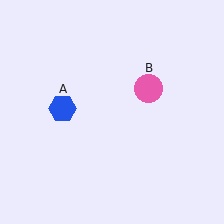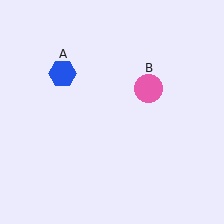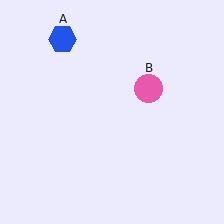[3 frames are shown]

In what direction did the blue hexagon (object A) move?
The blue hexagon (object A) moved up.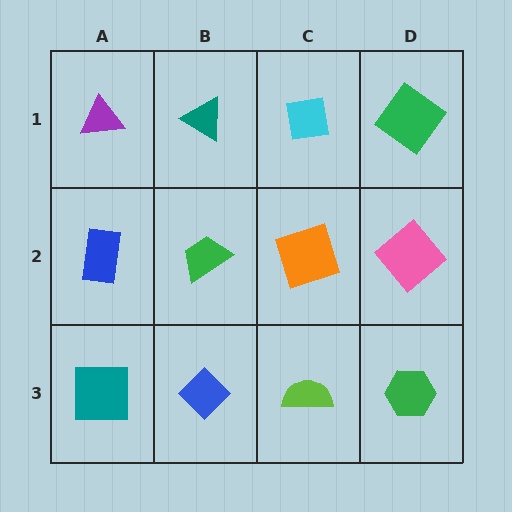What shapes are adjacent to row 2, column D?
A green diamond (row 1, column D), a green hexagon (row 3, column D), an orange square (row 2, column C).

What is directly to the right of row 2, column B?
An orange square.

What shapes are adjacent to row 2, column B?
A teal triangle (row 1, column B), a blue diamond (row 3, column B), a blue rectangle (row 2, column A), an orange square (row 2, column C).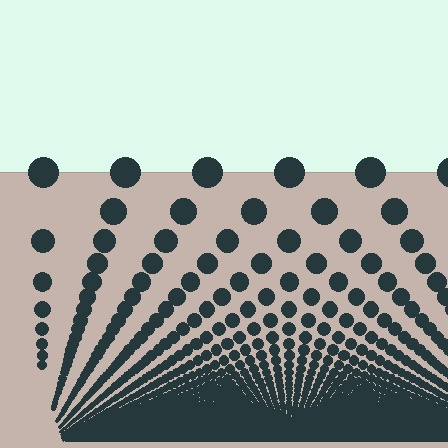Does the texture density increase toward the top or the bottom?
Density increases toward the bottom.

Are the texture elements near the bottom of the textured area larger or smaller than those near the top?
Smaller. The gradient is inverted — elements near the bottom are smaller and denser.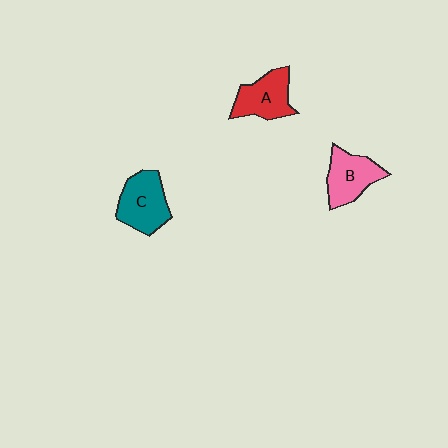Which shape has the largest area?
Shape C (teal).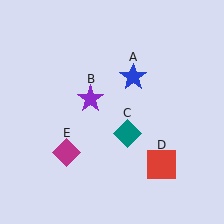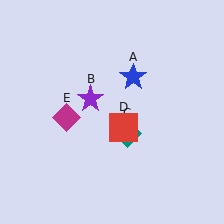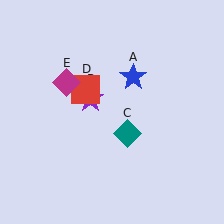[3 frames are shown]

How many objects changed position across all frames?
2 objects changed position: red square (object D), magenta diamond (object E).